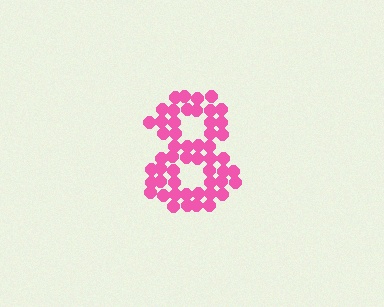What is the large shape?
The large shape is the digit 8.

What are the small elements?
The small elements are circles.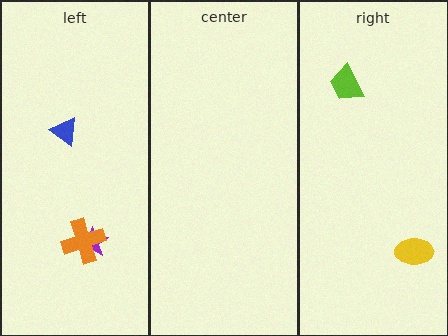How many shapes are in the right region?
2.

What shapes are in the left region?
The purple star, the orange cross, the blue triangle.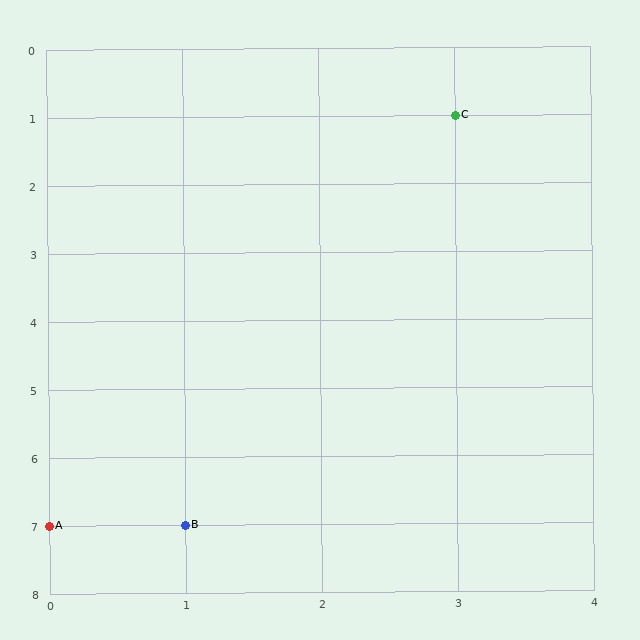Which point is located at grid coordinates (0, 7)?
Point A is at (0, 7).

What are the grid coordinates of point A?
Point A is at grid coordinates (0, 7).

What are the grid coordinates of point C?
Point C is at grid coordinates (3, 1).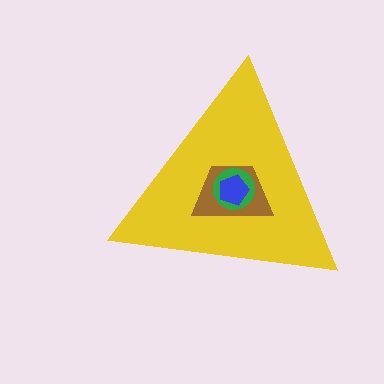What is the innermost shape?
The blue pentagon.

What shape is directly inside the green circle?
The blue pentagon.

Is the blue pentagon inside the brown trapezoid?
Yes.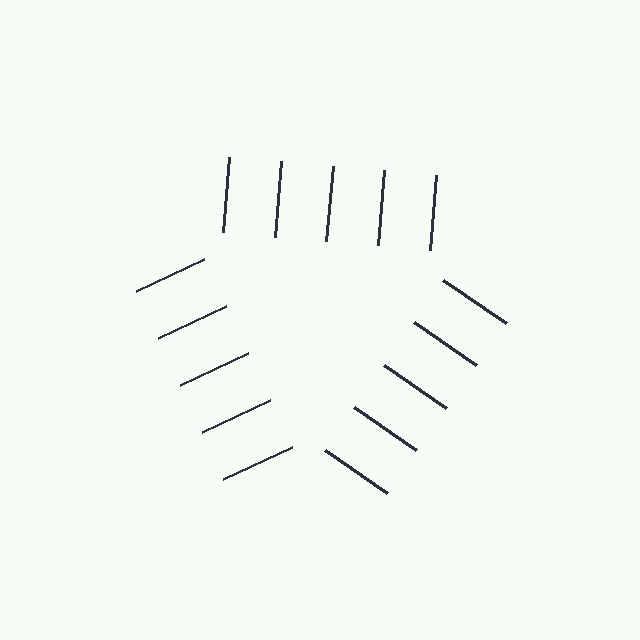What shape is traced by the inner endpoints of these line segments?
An illusory triangle — the line segments terminate on its edges but no continuous stroke is drawn.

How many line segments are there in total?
15 — 5 along each of the 3 edges.